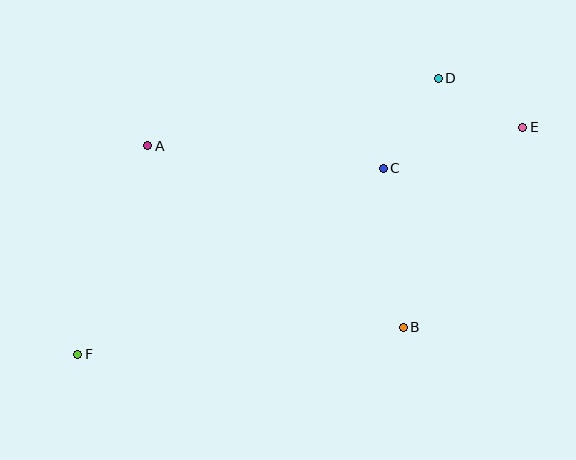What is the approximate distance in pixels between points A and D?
The distance between A and D is approximately 298 pixels.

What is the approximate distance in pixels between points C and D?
The distance between C and D is approximately 105 pixels.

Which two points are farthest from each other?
Points E and F are farthest from each other.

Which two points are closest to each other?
Points D and E are closest to each other.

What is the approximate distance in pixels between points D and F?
The distance between D and F is approximately 454 pixels.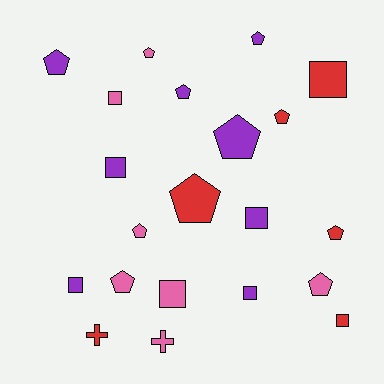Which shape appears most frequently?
Pentagon, with 11 objects.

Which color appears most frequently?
Purple, with 8 objects.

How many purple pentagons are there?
There are 4 purple pentagons.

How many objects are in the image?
There are 21 objects.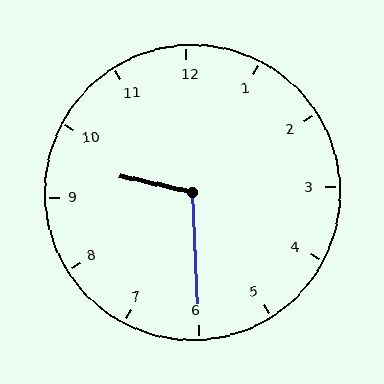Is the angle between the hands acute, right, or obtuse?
It is obtuse.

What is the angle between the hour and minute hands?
Approximately 105 degrees.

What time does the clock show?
9:30.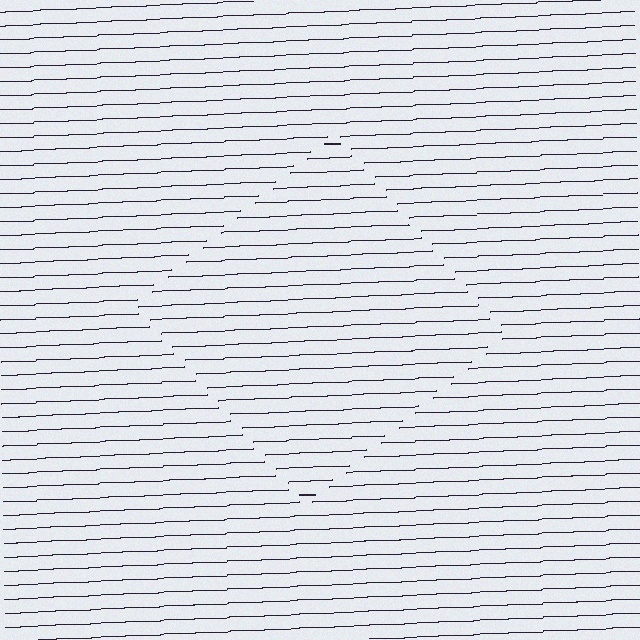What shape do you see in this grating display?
An illusory square. The interior of the shape contains the same grating, shifted by half a period — the contour is defined by the phase discontinuity where line-ends from the inner and outer gratings abut.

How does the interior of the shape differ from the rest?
The interior of the shape contains the same grating, shifted by half a period — the contour is defined by the phase discontinuity where line-ends from the inner and outer gratings abut.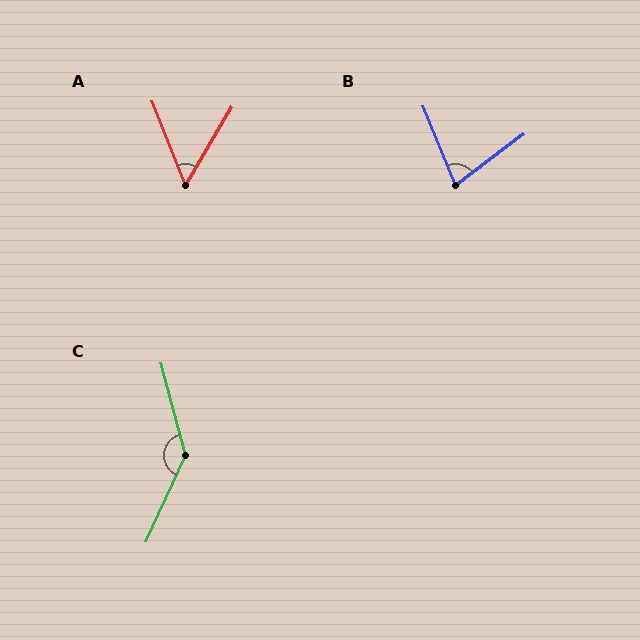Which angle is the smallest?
A, at approximately 53 degrees.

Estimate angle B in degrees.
Approximately 75 degrees.